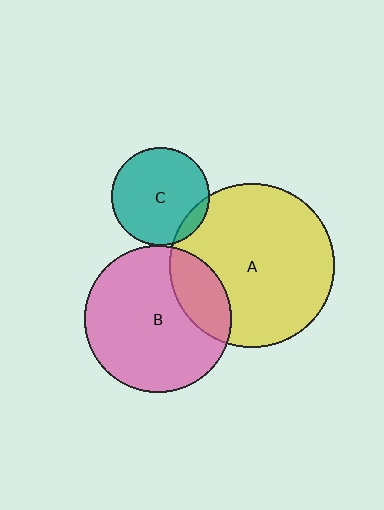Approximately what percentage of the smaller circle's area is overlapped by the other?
Approximately 10%.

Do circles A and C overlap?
Yes.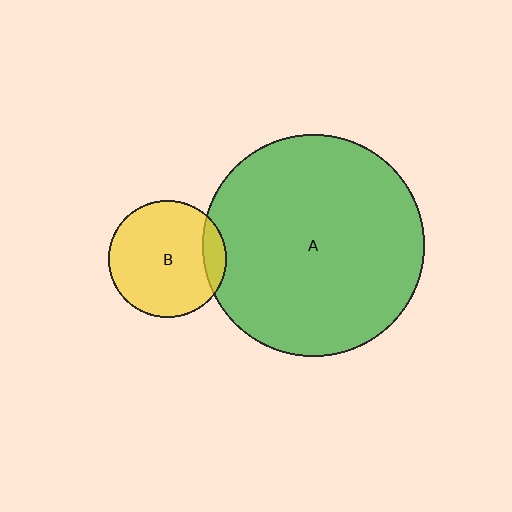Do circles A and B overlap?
Yes.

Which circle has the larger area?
Circle A (green).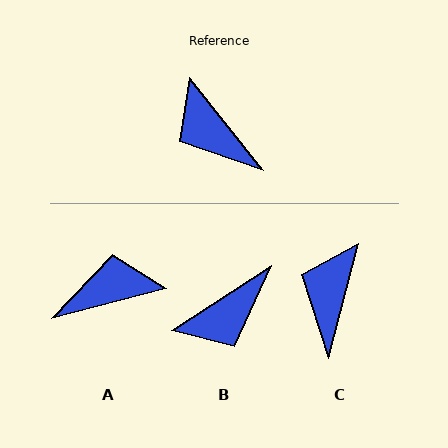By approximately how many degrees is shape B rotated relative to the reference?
Approximately 84 degrees counter-clockwise.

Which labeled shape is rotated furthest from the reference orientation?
A, about 114 degrees away.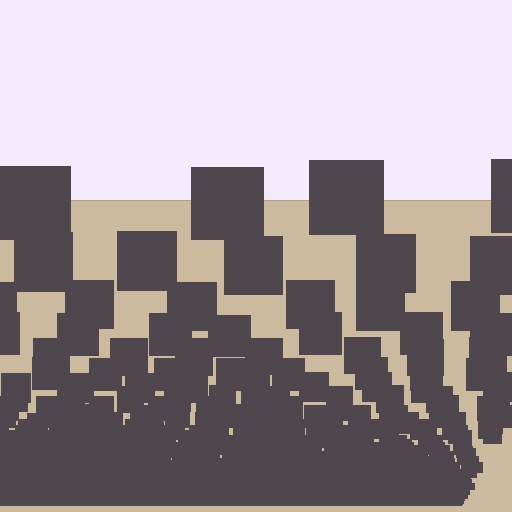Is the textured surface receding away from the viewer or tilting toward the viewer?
The surface appears to tilt toward the viewer. Texture elements get larger and sparser toward the top.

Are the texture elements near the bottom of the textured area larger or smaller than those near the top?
Smaller. The gradient is inverted — elements near the bottom are smaller and denser.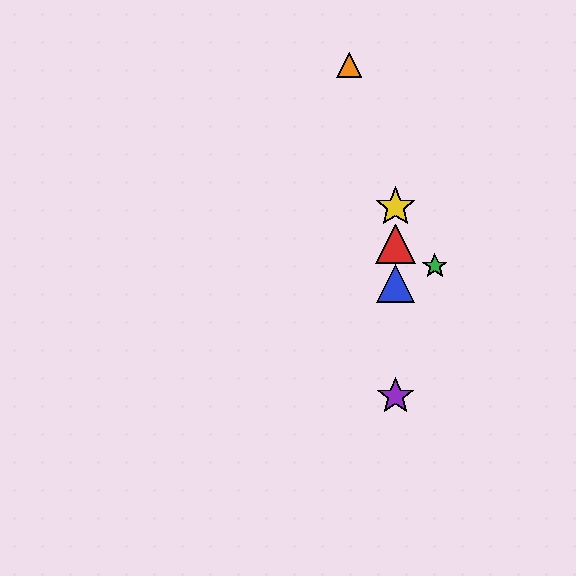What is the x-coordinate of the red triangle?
The red triangle is at x≈395.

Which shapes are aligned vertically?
The red triangle, the blue triangle, the yellow star, the purple star are aligned vertically.